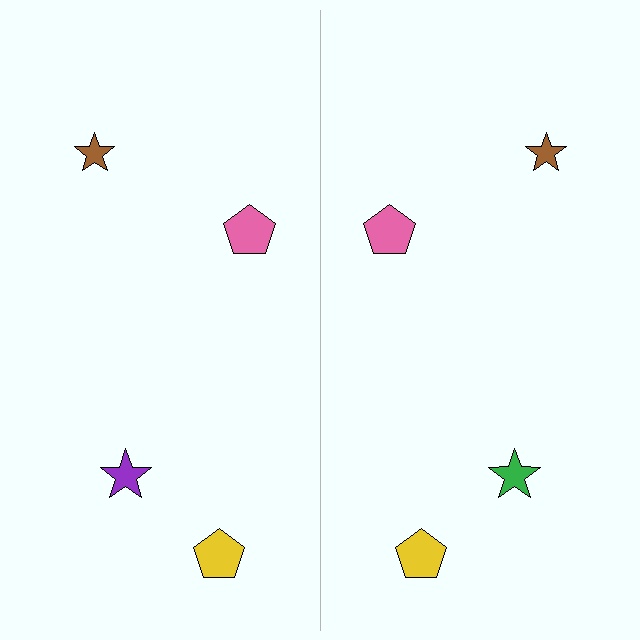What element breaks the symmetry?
The green star on the right side breaks the symmetry — its mirror counterpart is purple.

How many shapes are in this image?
There are 8 shapes in this image.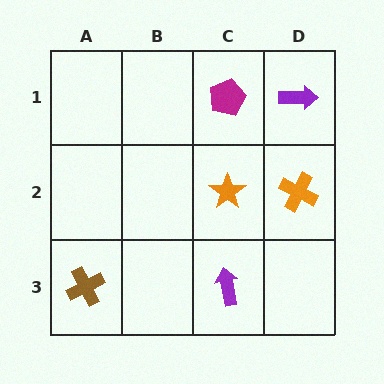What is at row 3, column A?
A brown cross.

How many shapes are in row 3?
2 shapes.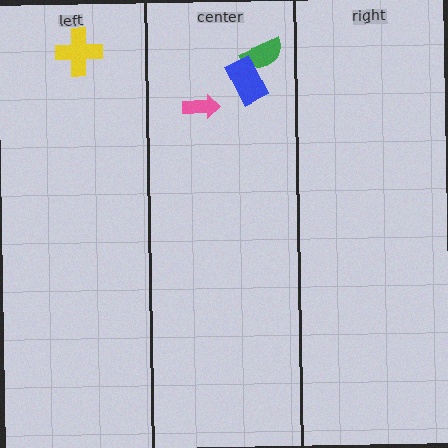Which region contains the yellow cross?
The left region.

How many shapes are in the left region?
1.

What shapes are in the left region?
The yellow cross.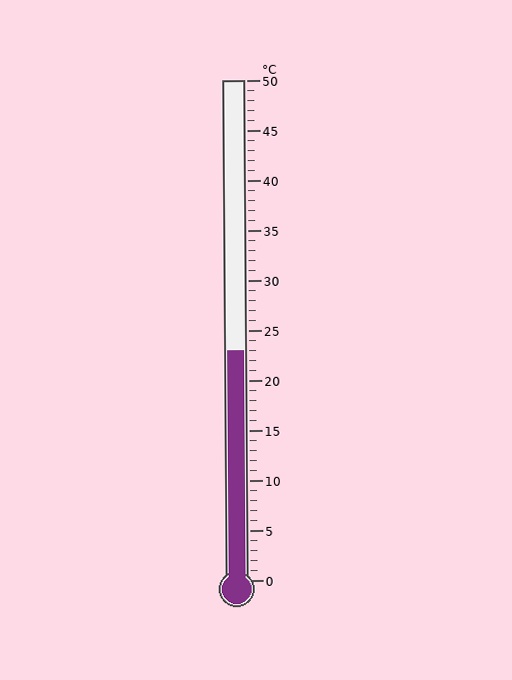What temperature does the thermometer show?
The thermometer shows approximately 23°C.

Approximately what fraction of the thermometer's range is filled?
The thermometer is filled to approximately 45% of its range.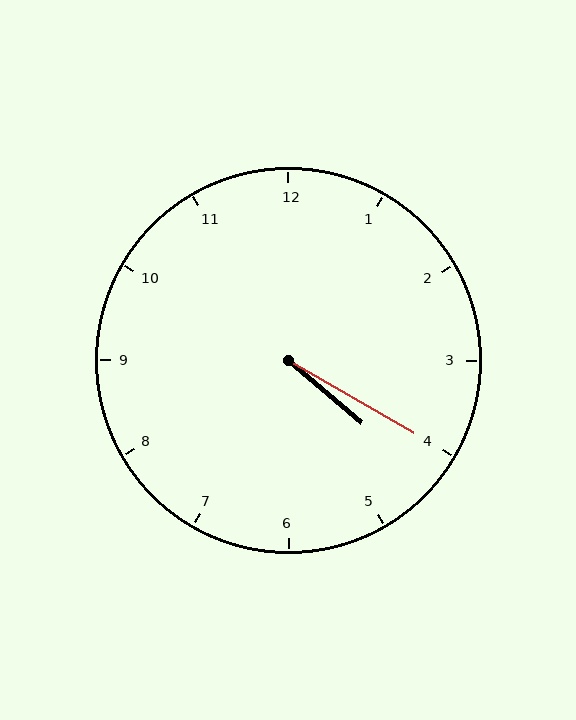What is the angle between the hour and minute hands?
Approximately 10 degrees.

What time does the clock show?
4:20.